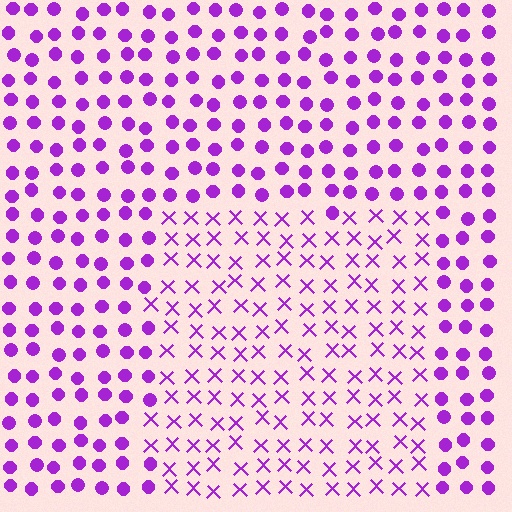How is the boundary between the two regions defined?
The boundary is defined by a change in element shape: X marks inside vs. circles outside. All elements share the same color and spacing.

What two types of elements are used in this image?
The image uses X marks inside the rectangle region and circles outside it.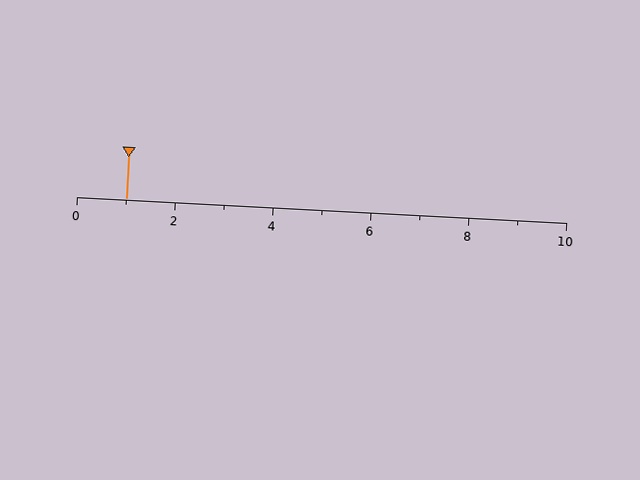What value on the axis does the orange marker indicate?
The marker indicates approximately 1.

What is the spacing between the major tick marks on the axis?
The major ticks are spaced 2 apart.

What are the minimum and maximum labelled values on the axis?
The axis runs from 0 to 10.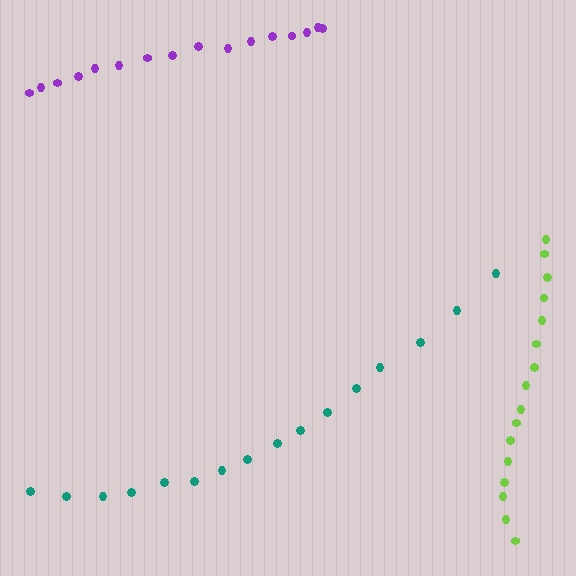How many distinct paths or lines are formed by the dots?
There are 3 distinct paths.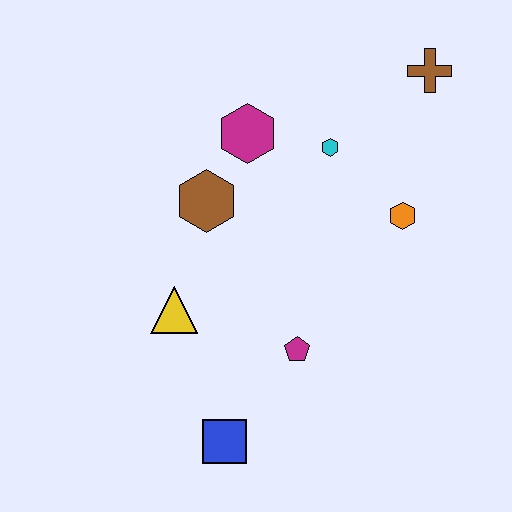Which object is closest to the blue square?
The magenta pentagon is closest to the blue square.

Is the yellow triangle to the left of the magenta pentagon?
Yes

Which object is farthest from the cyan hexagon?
The blue square is farthest from the cyan hexagon.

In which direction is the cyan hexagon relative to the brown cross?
The cyan hexagon is to the left of the brown cross.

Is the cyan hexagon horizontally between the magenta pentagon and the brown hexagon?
No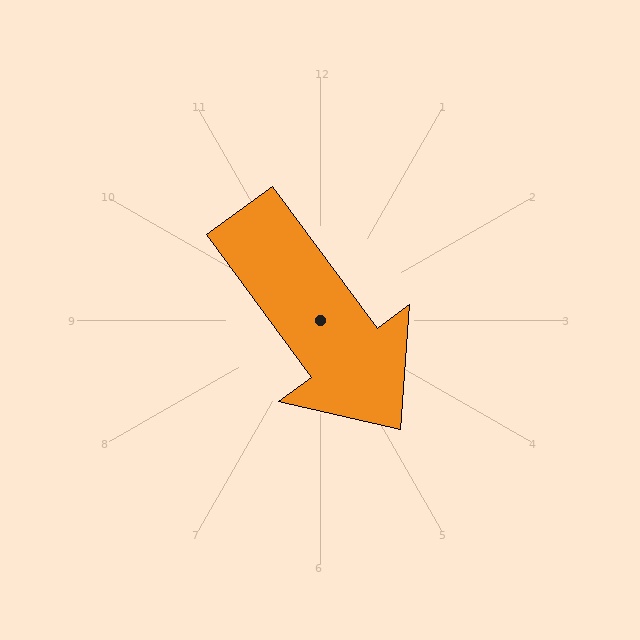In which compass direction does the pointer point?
Southeast.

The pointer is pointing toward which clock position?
Roughly 5 o'clock.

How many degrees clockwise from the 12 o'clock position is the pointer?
Approximately 144 degrees.